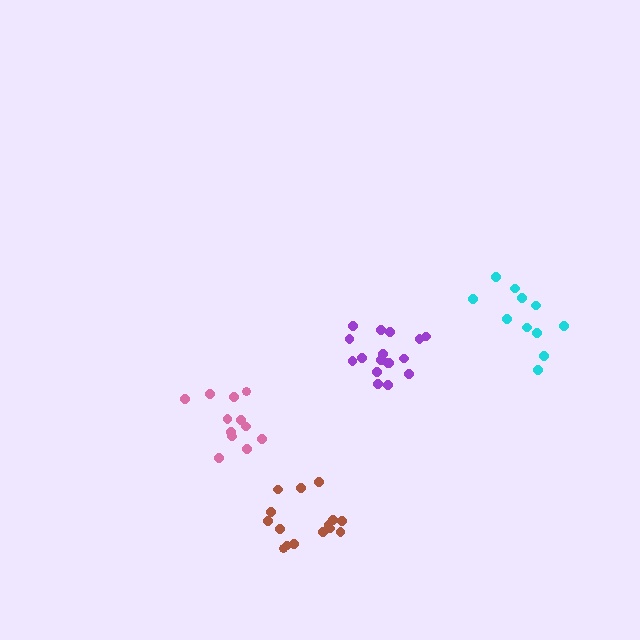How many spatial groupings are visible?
There are 4 spatial groupings.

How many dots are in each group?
Group 1: 15 dots, Group 2: 17 dots, Group 3: 12 dots, Group 4: 11 dots (55 total).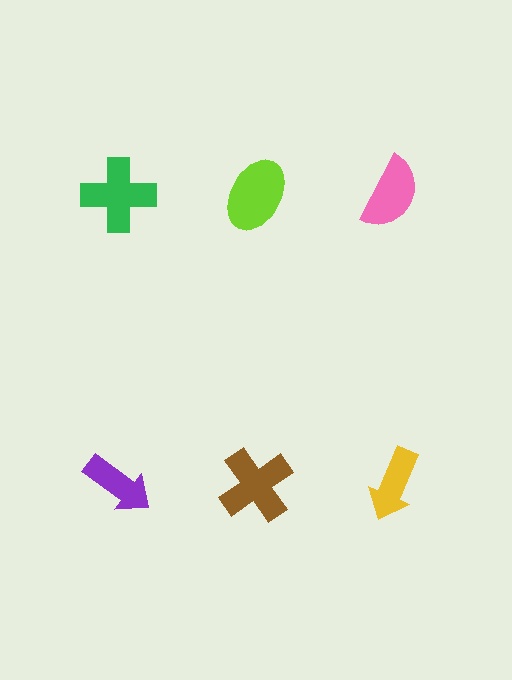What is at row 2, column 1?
A purple arrow.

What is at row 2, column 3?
A yellow arrow.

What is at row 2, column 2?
A brown cross.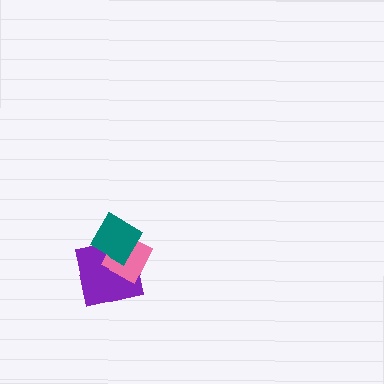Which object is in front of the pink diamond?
The teal diamond is in front of the pink diamond.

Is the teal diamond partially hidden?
No, no other shape covers it.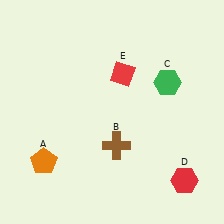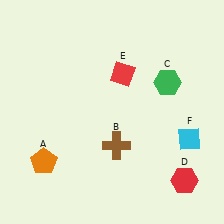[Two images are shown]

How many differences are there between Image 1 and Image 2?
There is 1 difference between the two images.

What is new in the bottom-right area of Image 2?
A cyan diamond (F) was added in the bottom-right area of Image 2.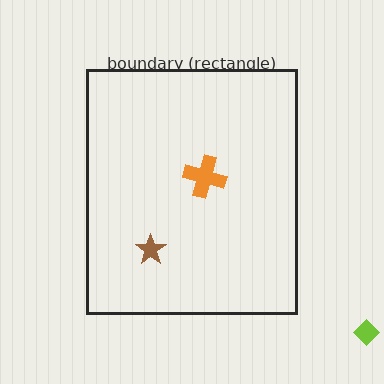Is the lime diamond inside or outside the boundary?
Outside.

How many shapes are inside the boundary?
2 inside, 1 outside.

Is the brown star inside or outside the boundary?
Inside.